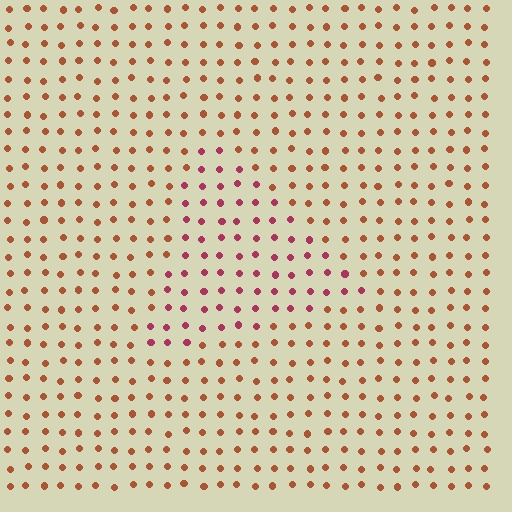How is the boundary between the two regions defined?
The boundary is defined purely by a slight shift in hue (about 37 degrees). Spacing, size, and orientation are identical on both sides.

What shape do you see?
I see a triangle.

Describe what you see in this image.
The image is filled with small brown elements in a uniform arrangement. A triangle-shaped region is visible where the elements are tinted to a slightly different hue, forming a subtle color boundary.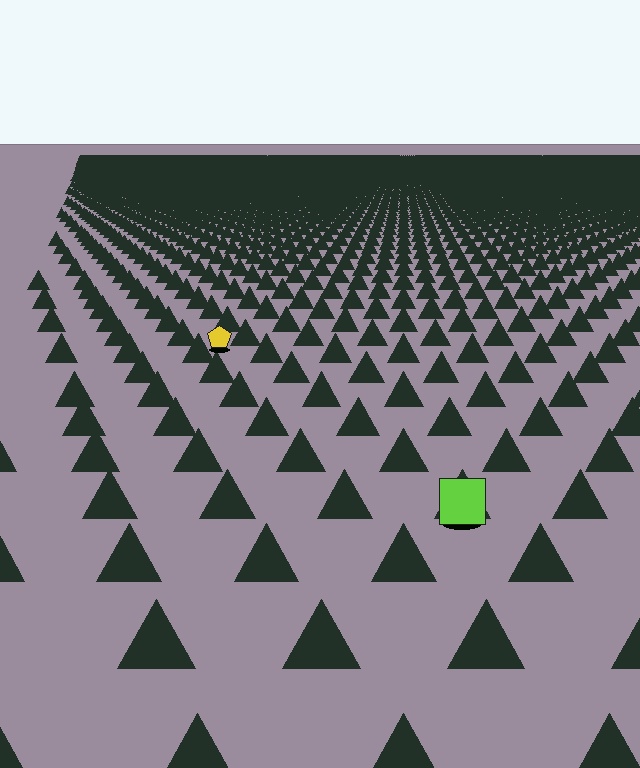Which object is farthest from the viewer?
The yellow pentagon is farthest from the viewer. It appears smaller and the ground texture around it is denser.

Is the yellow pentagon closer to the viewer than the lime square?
No. The lime square is closer — you can tell from the texture gradient: the ground texture is coarser near it.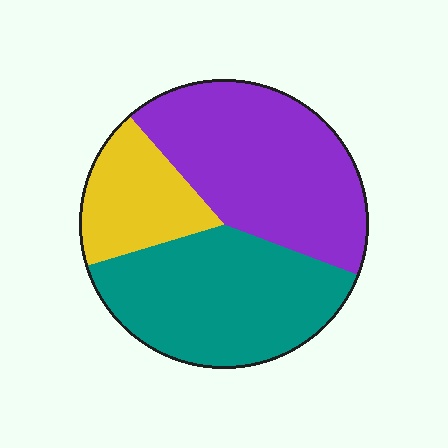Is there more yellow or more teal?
Teal.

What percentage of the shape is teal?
Teal covers 39% of the shape.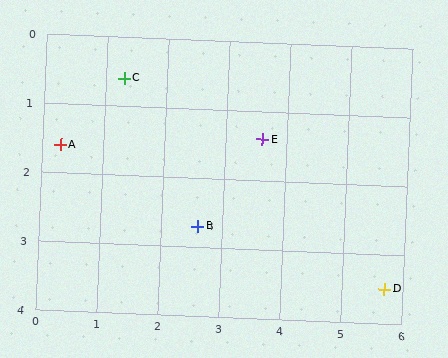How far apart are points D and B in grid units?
Points D and B are about 3.2 grid units apart.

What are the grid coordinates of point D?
Point D is at approximately (5.7, 3.5).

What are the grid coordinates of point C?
Point C is at approximately (1.3, 0.6).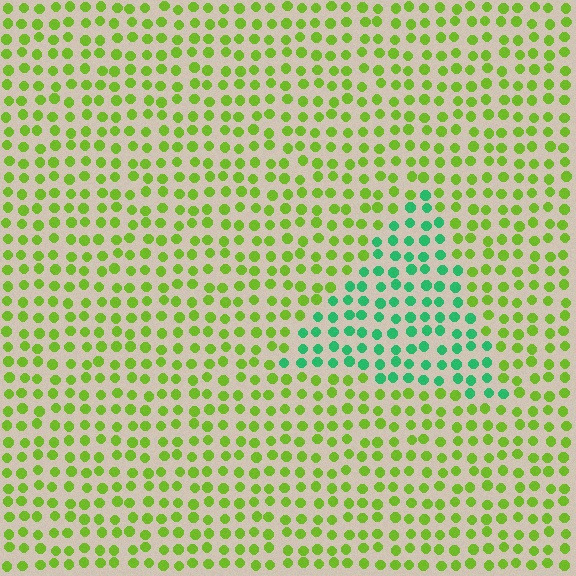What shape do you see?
I see a triangle.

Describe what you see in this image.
The image is filled with small lime elements in a uniform arrangement. A triangle-shaped region is visible where the elements are tinted to a slightly different hue, forming a subtle color boundary.